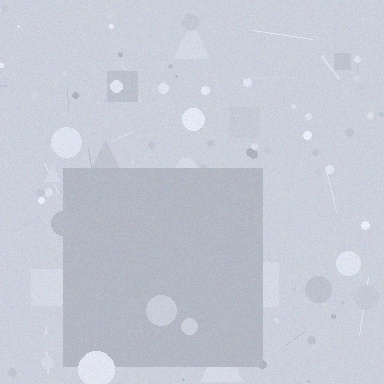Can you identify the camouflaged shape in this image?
The camouflaged shape is a square.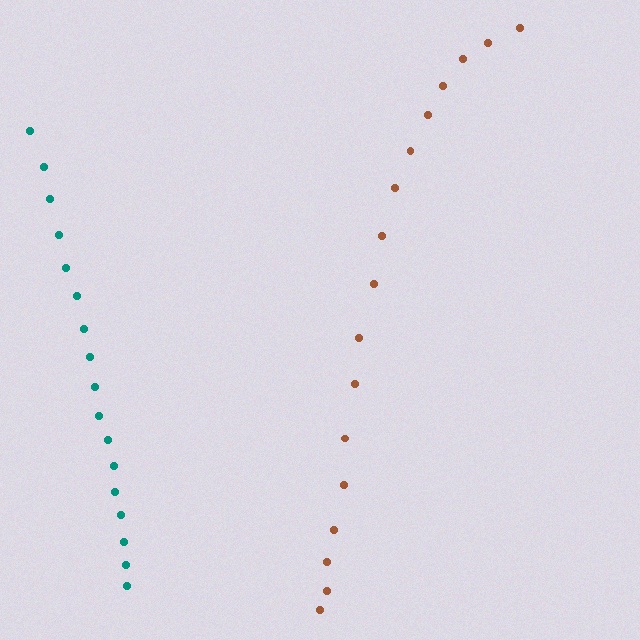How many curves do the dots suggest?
There are 2 distinct paths.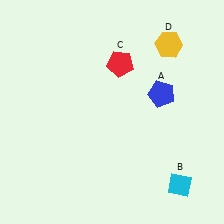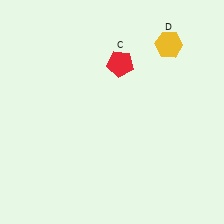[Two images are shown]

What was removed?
The blue pentagon (A), the cyan diamond (B) were removed in Image 2.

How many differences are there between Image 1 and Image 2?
There are 2 differences between the two images.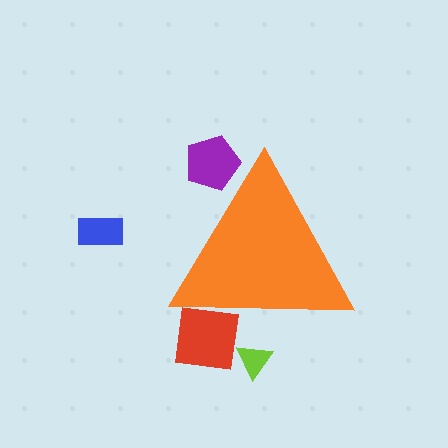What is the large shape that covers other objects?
An orange triangle.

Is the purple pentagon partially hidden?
Yes, the purple pentagon is partially hidden behind the orange triangle.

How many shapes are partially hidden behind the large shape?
3 shapes are partially hidden.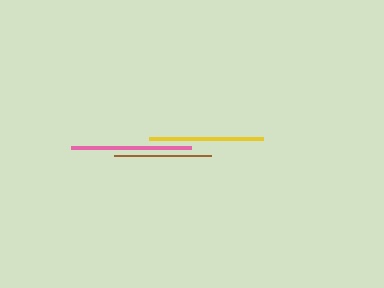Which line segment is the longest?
The pink line is the longest at approximately 121 pixels.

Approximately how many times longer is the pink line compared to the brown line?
The pink line is approximately 1.2 times the length of the brown line.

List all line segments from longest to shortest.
From longest to shortest: pink, yellow, brown.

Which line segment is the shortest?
The brown line is the shortest at approximately 97 pixels.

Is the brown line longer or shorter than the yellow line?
The yellow line is longer than the brown line.